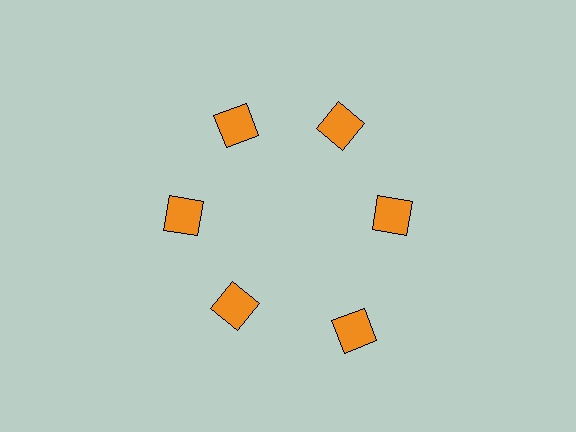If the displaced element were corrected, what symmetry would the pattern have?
It would have 6-fold rotational symmetry — the pattern would map onto itself every 60 degrees.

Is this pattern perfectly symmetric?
No. The 6 orange squares are arranged in a ring, but one element near the 5 o'clock position is pushed outward from the center, breaking the 6-fold rotational symmetry.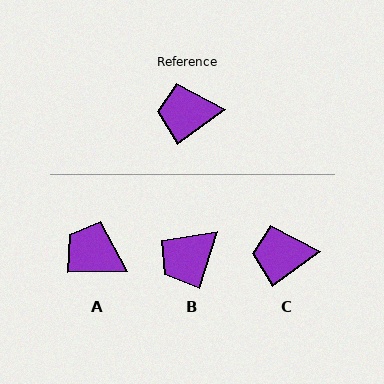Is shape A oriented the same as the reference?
No, it is off by about 34 degrees.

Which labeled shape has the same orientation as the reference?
C.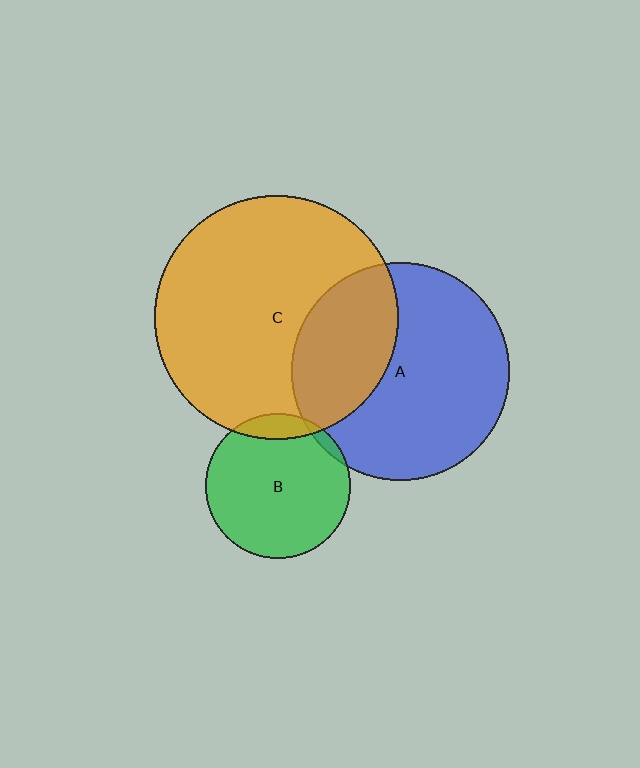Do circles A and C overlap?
Yes.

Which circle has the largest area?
Circle C (orange).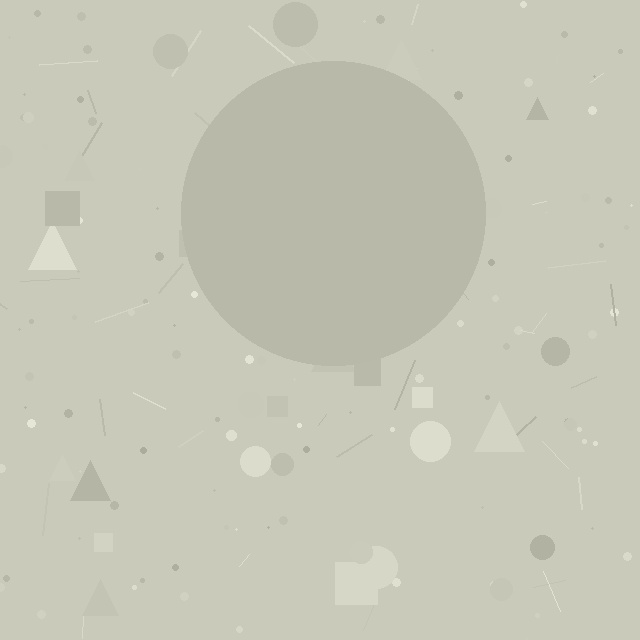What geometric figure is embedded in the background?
A circle is embedded in the background.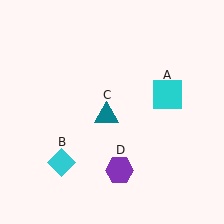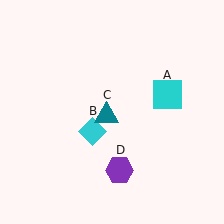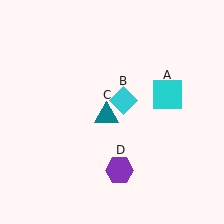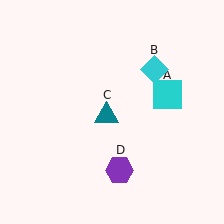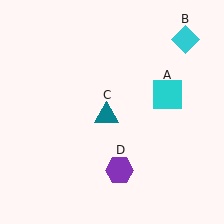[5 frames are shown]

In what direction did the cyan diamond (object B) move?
The cyan diamond (object B) moved up and to the right.